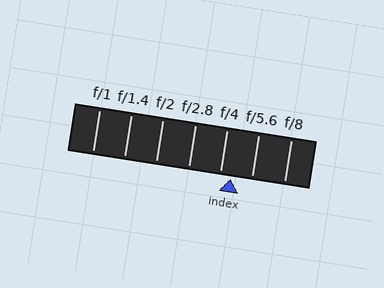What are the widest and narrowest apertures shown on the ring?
The widest aperture shown is f/1 and the narrowest is f/8.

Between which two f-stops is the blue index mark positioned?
The index mark is between f/4 and f/5.6.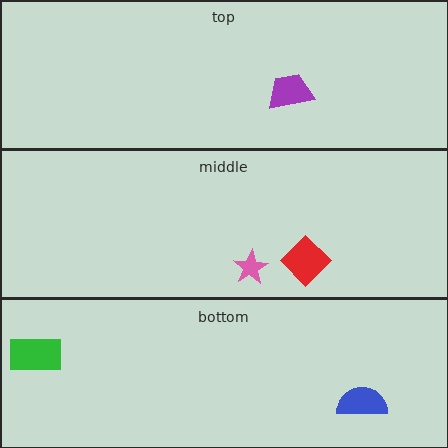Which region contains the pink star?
The middle region.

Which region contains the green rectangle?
The bottom region.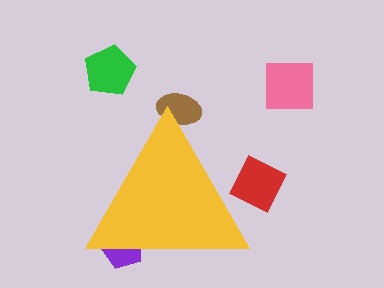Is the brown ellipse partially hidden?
Yes, the brown ellipse is partially hidden behind the yellow triangle.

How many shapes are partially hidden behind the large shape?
3 shapes are partially hidden.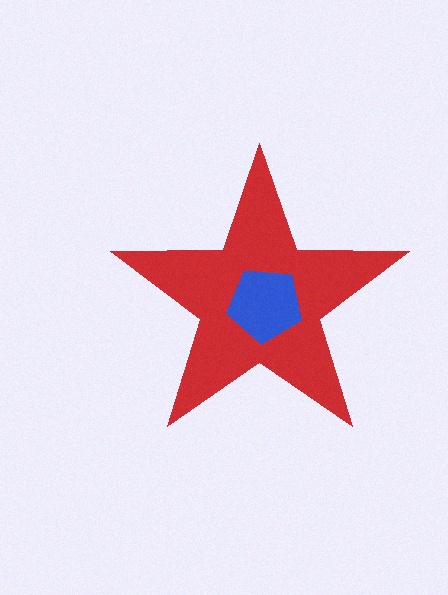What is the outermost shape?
The red star.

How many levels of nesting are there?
2.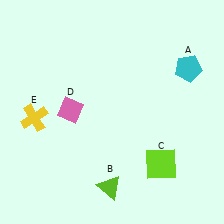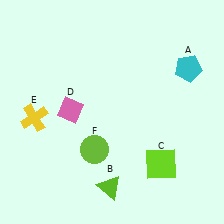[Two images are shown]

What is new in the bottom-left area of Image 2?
A lime circle (F) was added in the bottom-left area of Image 2.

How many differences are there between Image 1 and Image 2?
There is 1 difference between the two images.